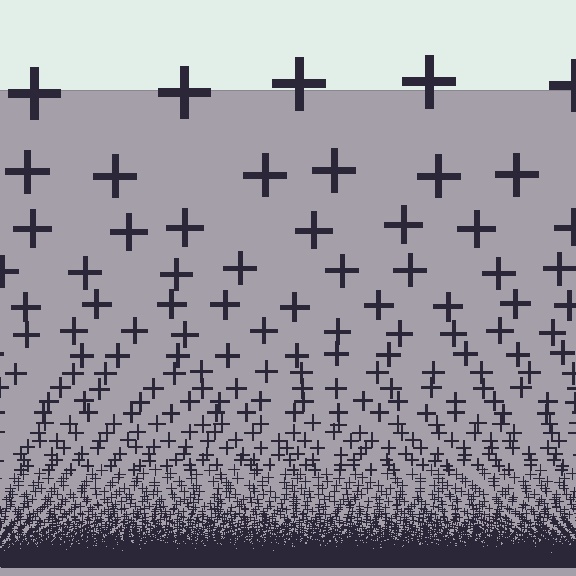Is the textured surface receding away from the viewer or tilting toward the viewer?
The surface appears to tilt toward the viewer. Texture elements get larger and sparser toward the top.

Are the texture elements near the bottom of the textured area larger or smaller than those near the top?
Smaller. The gradient is inverted — elements near the bottom are smaller and denser.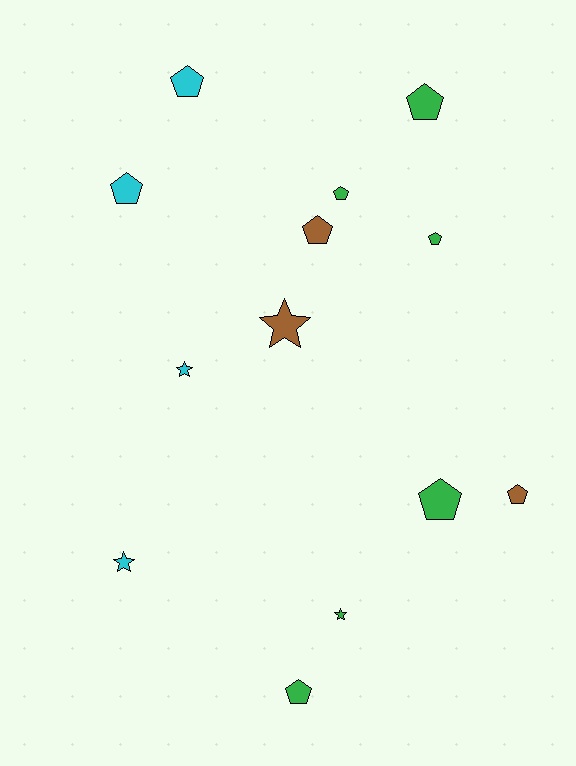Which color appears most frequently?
Green, with 6 objects.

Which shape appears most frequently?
Pentagon, with 9 objects.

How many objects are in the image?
There are 13 objects.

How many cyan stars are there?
There are 2 cyan stars.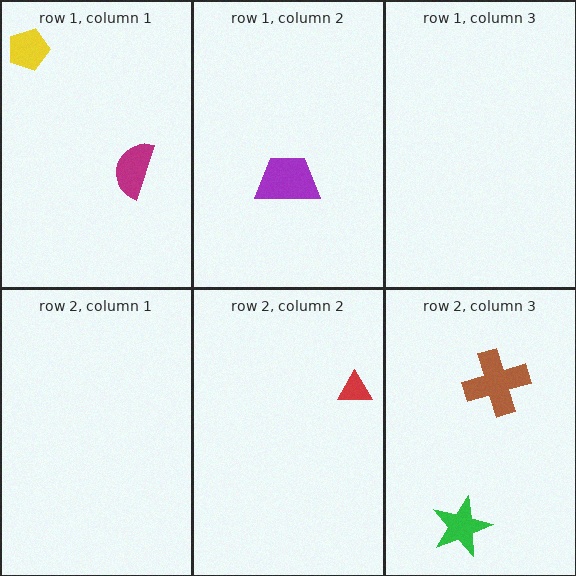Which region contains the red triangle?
The row 2, column 2 region.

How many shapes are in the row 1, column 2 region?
1.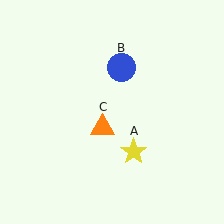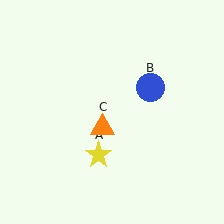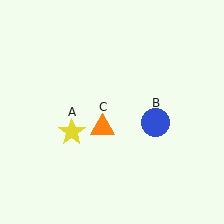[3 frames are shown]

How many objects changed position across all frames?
2 objects changed position: yellow star (object A), blue circle (object B).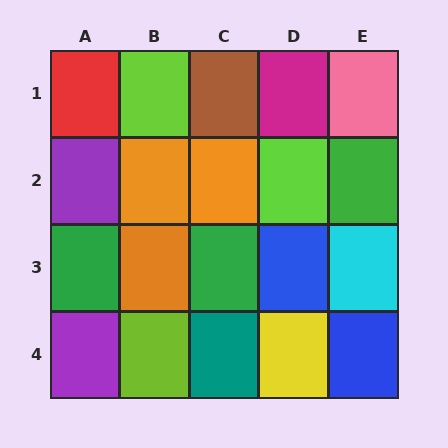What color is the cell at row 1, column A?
Red.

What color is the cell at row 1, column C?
Brown.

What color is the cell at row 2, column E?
Green.